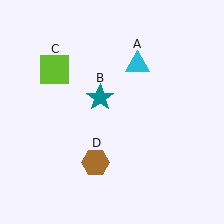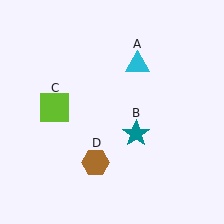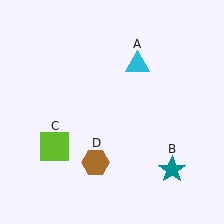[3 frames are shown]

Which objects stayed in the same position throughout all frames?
Cyan triangle (object A) and brown hexagon (object D) remained stationary.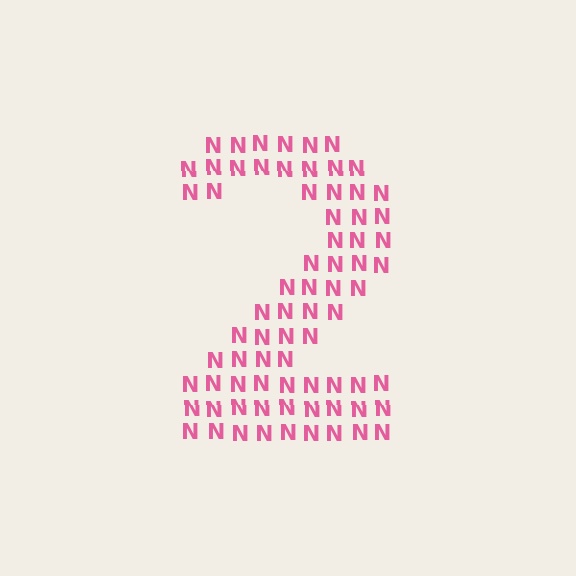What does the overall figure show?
The overall figure shows the digit 2.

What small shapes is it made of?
It is made of small letter N's.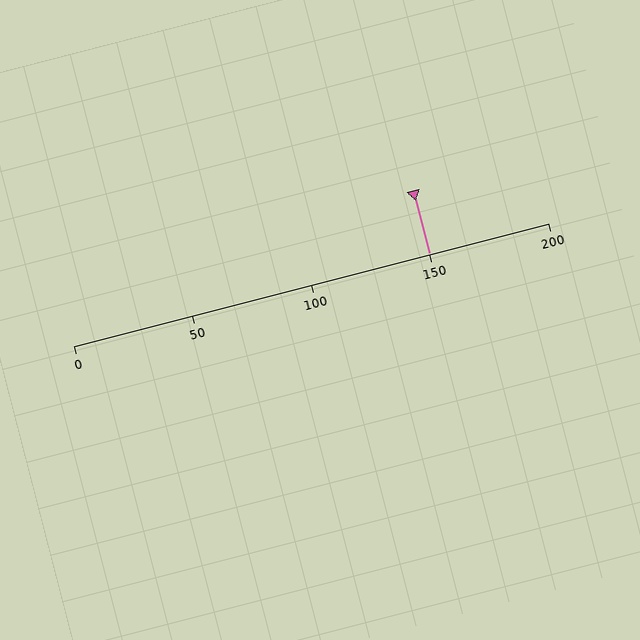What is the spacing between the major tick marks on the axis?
The major ticks are spaced 50 apart.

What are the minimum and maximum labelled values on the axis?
The axis runs from 0 to 200.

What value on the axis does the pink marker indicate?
The marker indicates approximately 150.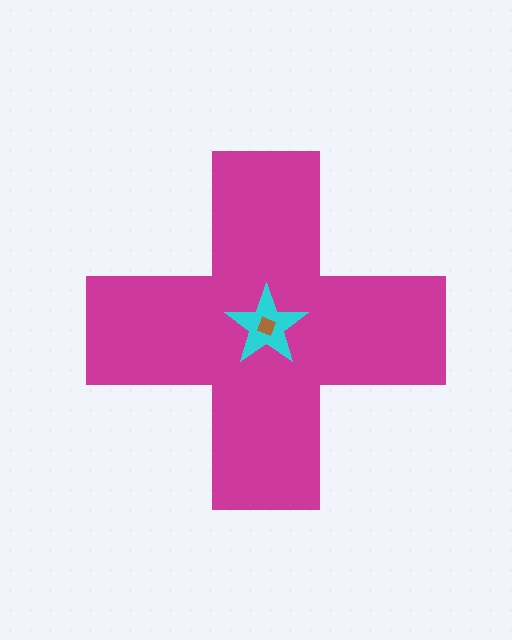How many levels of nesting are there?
3.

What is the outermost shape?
The magenta cross.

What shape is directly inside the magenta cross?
The cyan star.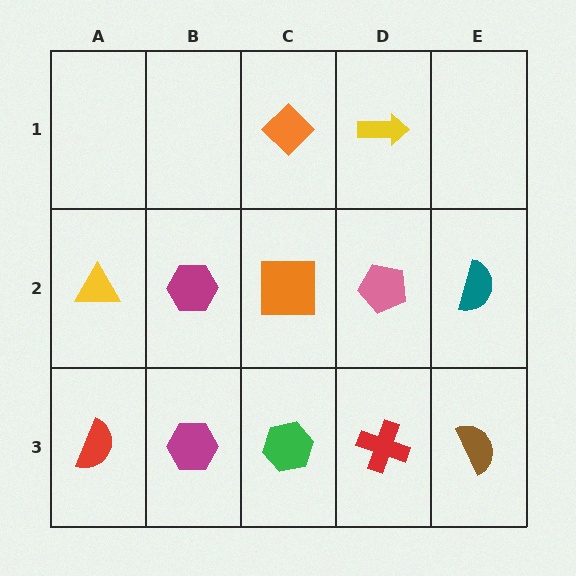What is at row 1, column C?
An orange diamond.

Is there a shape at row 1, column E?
No, that cell is empty.